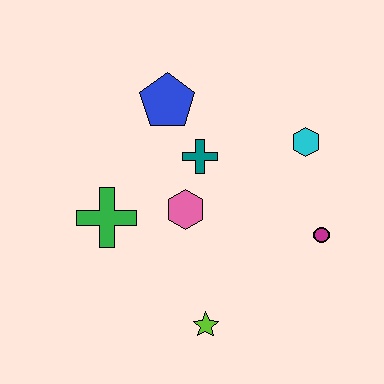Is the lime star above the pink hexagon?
No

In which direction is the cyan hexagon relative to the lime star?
The cyan hexagon is above the lime star.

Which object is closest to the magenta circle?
The cyan hexagon is closest to the magenta circle.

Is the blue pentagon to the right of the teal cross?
No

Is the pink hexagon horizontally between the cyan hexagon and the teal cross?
No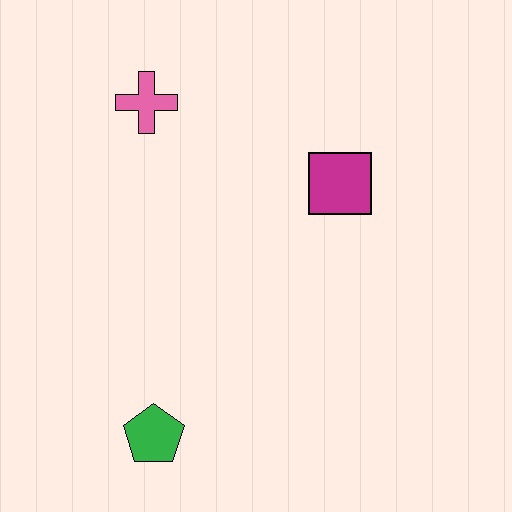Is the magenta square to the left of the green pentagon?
No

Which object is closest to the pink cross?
The magenta square is closest to the pink cross.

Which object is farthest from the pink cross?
The green pentagon is farthest from the pink cross.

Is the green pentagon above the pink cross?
No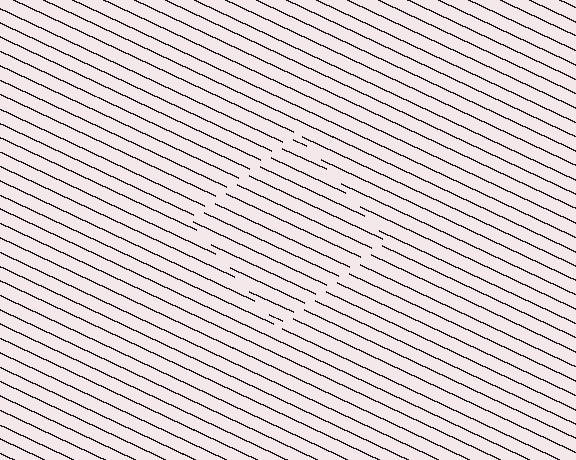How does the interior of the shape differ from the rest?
The interior of the shape contains the same grating, shifted by half a period — the contour is defined by the phase discontinuity where line-ends from the inner and outer gratings abut.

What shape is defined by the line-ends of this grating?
An illusory square. The interior of the shape contains the same grating, shifted by half a period — the contour is defined by the phase discontinuity where line-ends from the inner and outer gratings abut.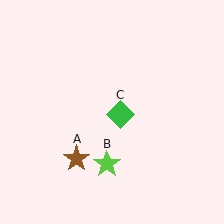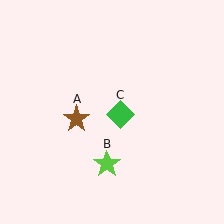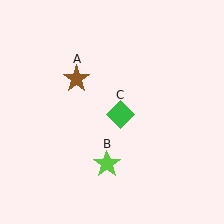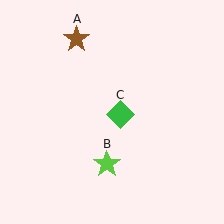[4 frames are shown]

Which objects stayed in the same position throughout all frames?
Lime star (object B) and green diamond (object C) remained stationary.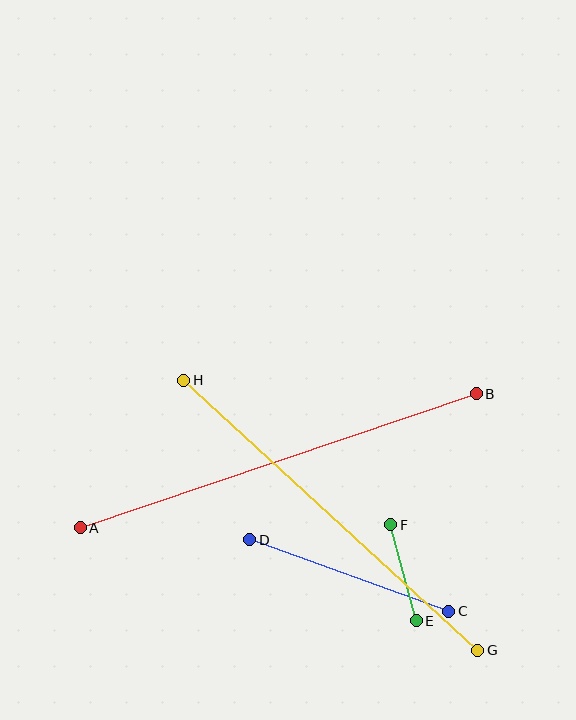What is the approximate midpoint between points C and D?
The midpoint is at approximately (349, 576) pixels.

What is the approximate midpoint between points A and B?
The midpoint is at approximately (278, 461) pixels.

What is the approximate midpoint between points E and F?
The midpoint is at approximately (404, 573) pixels.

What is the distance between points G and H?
The distance is approximately 399 pixels.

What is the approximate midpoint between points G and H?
The midpoint is at approximately (331, 515) pixels.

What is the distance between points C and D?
The distance is approximately 211 pixels.